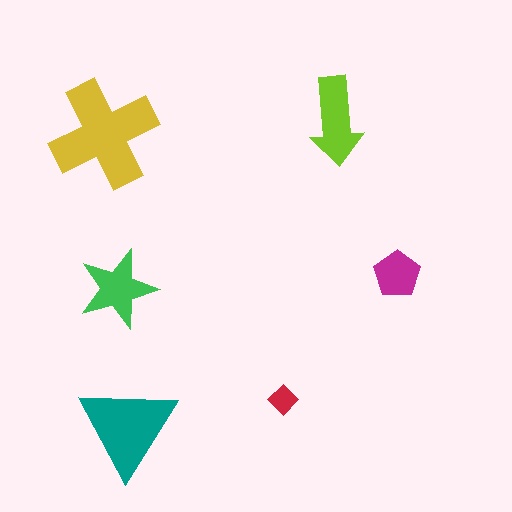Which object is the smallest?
The red diamond.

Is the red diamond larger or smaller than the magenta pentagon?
Smaller.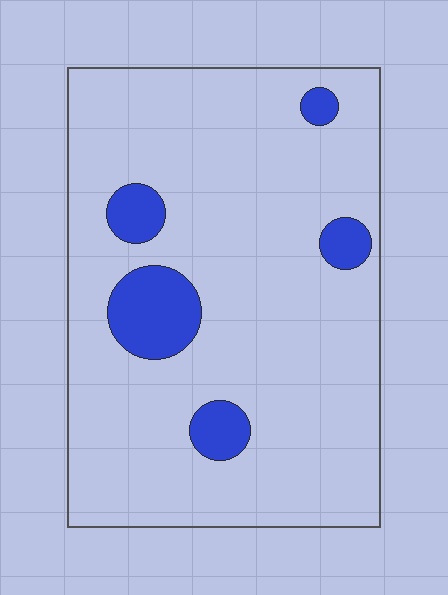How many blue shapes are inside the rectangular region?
5.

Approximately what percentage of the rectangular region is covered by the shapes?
Approximately 10%.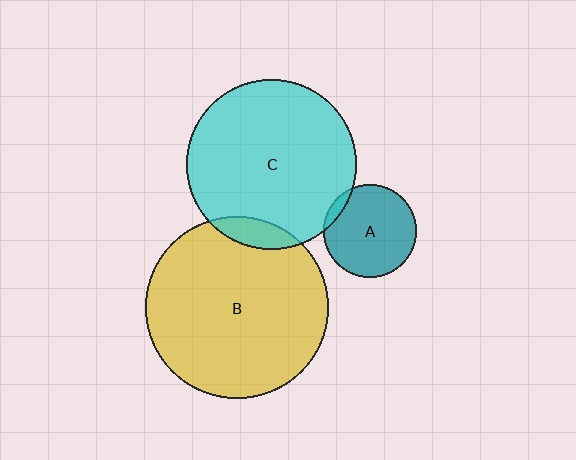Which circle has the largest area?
Circle B (yellow).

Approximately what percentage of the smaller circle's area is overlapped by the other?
Approximately 10%.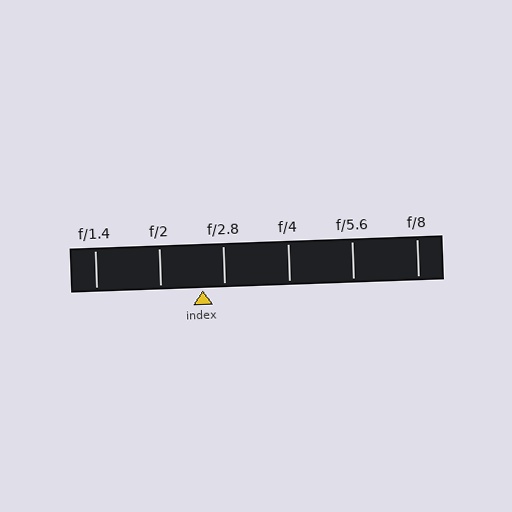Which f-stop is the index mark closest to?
The index mark is closest to f/2.8.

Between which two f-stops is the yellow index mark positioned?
The index mark is between f/2 and f/2.8.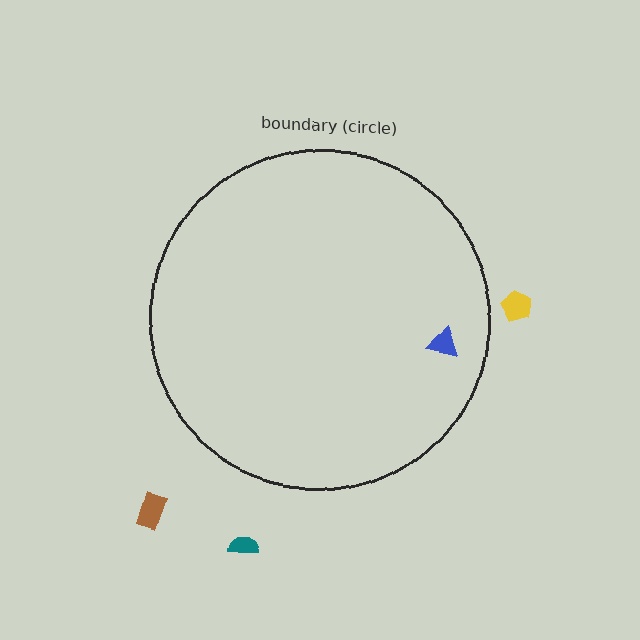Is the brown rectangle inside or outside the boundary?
Outside.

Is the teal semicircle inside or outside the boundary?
Outside.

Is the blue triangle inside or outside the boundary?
Inside.